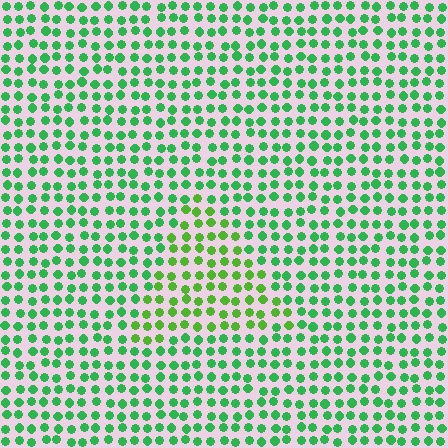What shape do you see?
I see a triangle.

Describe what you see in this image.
The image is filled with small green elements in a uniform arrangement. A triangle-shaped region is visible where the elements are tinted to a slightly different hue, forming a subtle color boundary.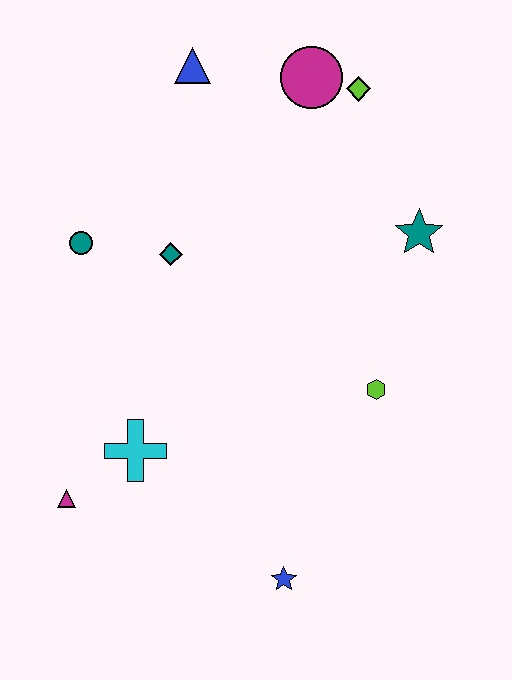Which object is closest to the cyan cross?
The magenta triangle is closest to the cyan cross.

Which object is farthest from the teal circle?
The blue star is farthest from the teal circle.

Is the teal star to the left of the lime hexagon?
No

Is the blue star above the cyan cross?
No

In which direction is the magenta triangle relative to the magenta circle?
The magenta triangle is below the magenta circle.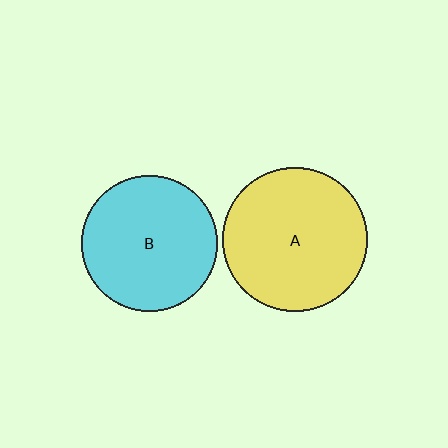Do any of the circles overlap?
No, none of the circles overlap.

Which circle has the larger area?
Circle A (yellow).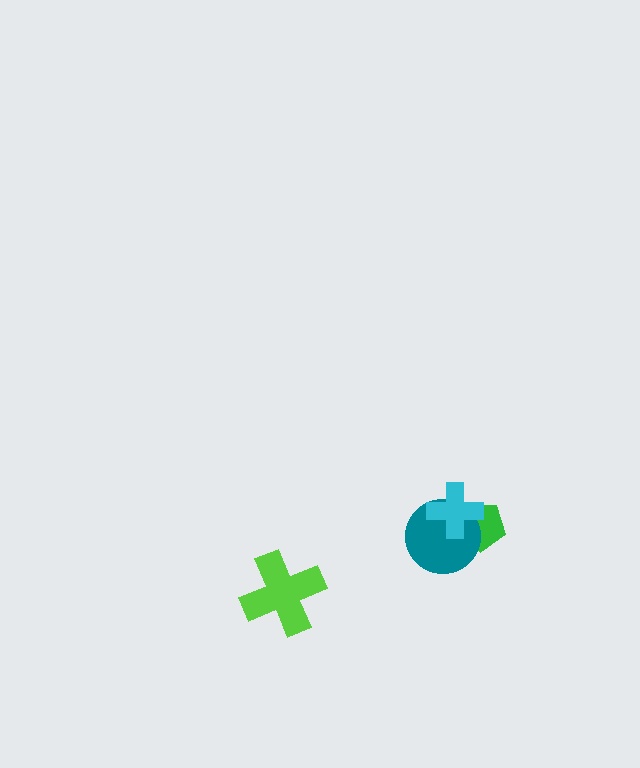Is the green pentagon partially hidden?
Yes, it is partially covered by another shape.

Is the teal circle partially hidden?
Yes, it is partially covered by another shape.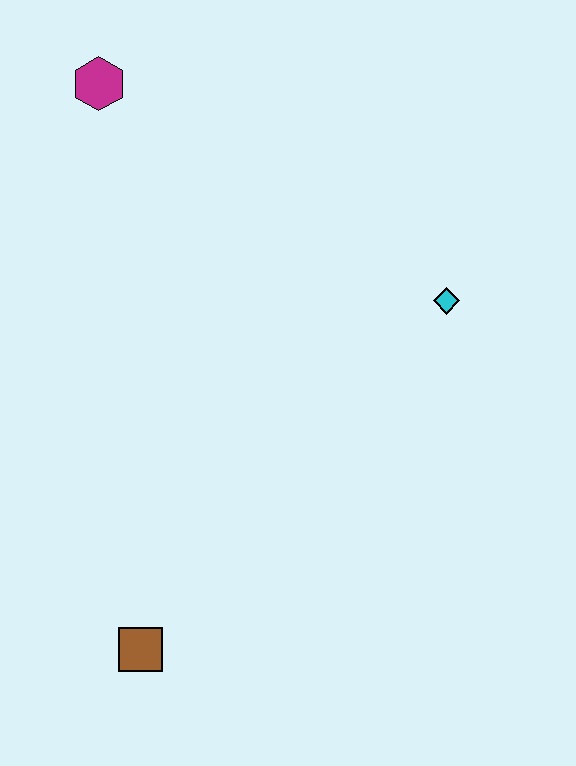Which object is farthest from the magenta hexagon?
The brown square is farthest from the magenta hexagon.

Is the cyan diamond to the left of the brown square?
No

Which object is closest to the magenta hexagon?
The cyan diamond is closest to the magenta hexagon.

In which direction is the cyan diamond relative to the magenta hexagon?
The cyan diamond is to the right of the magenta hexagon.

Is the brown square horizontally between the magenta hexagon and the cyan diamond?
Yes